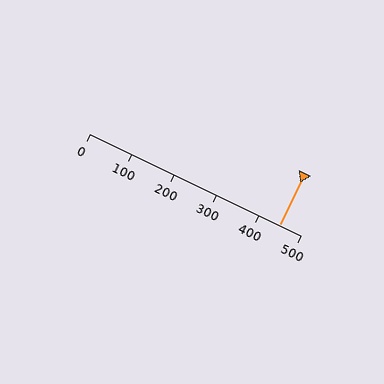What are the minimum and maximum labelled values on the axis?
The axis runs from 0 to 500.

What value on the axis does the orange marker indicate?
The marker indicates approximately 450.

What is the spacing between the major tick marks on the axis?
The major ticks are spaced 100 apart.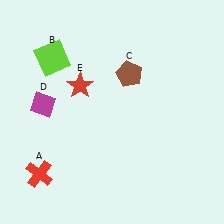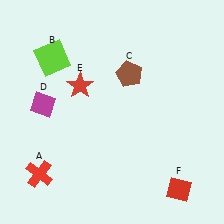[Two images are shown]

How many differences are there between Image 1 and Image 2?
There is 1 difference between the two images.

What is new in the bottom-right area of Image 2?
A red diamond (F) was added in the bottom-right area of Image 2.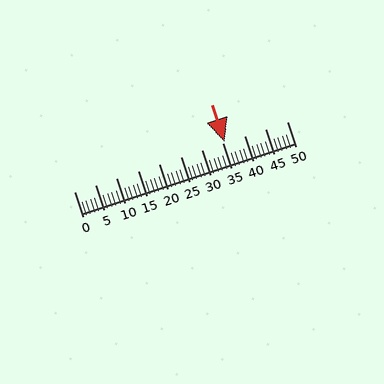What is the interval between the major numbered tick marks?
The major tick marks are spaced 5 units apart.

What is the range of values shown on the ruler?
The ruler shows values from 0 to 50.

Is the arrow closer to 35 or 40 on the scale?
The arrow is closer to 35.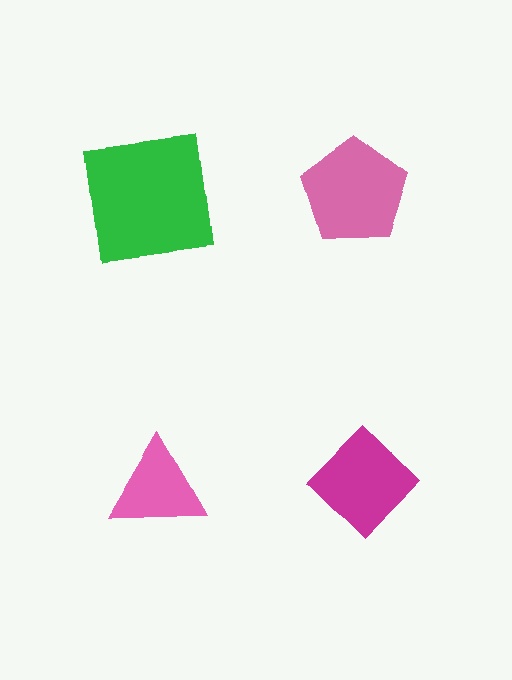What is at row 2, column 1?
A pink triangle.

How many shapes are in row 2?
2 shapes.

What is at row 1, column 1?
A green square.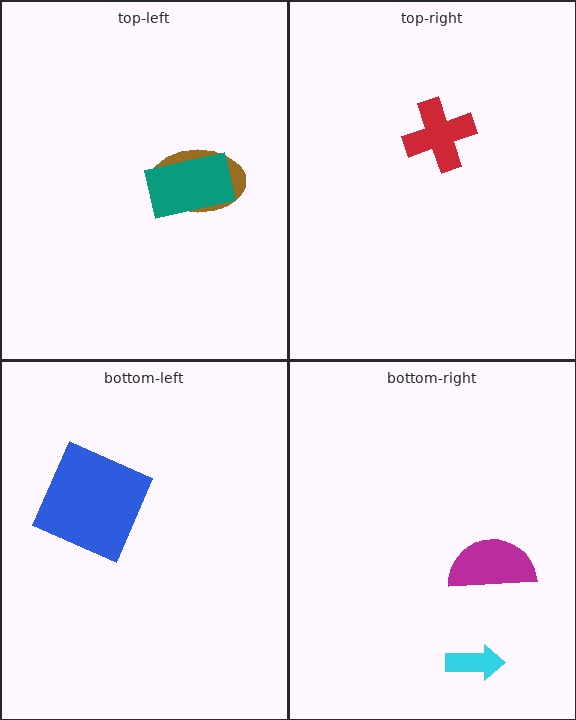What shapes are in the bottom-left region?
The blue square.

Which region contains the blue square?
The bottom-left region.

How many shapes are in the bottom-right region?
2.